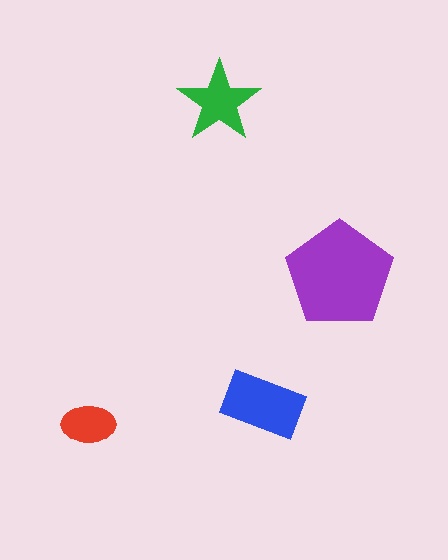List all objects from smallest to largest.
The red ellipse, the green star, the blue rectangle, the purple pentagon.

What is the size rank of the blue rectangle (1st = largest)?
2nd.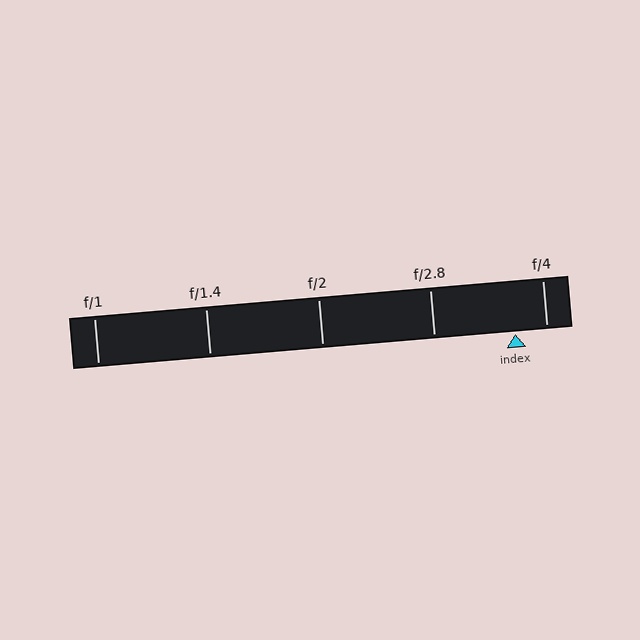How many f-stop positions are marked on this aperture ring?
There are 5 f-stop positions marked.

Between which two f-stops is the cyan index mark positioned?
The index mark is between f/2.8 and f/4.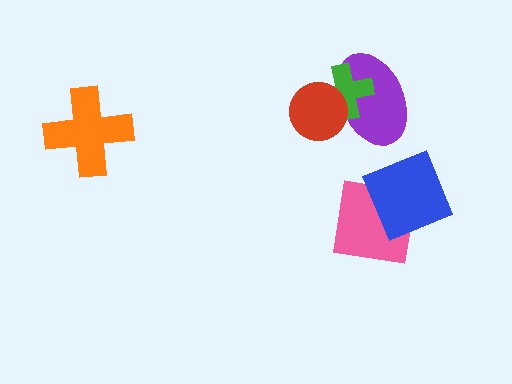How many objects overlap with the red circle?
2 objects overlap with the red circle.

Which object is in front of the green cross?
The red circle is in front of the green cross.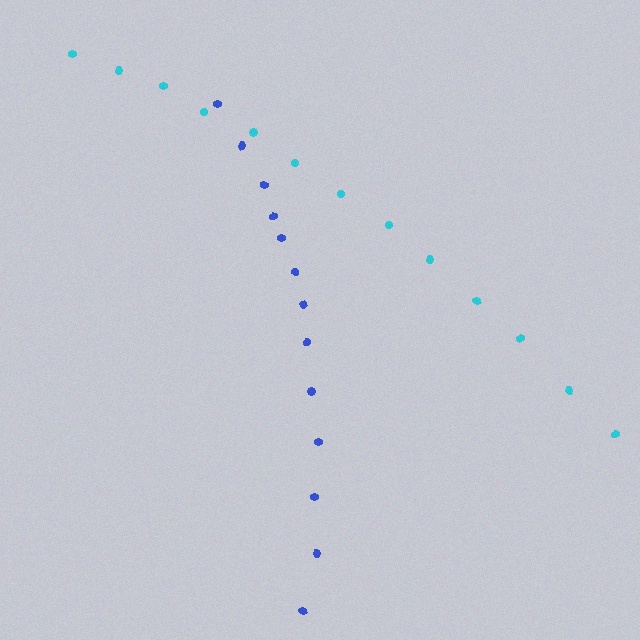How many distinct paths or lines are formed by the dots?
There are 2 distinct paths.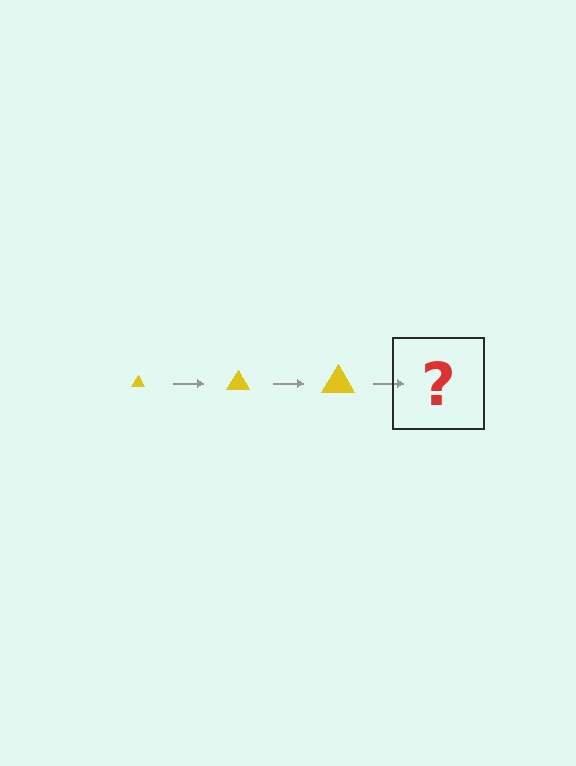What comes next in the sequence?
The next element should be a yellow triangle, larger than the previous one.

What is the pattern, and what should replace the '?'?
The pattern is that the triangle gets progressively larger each step. The '?' should be a yellow triangle, larger than the previous one.